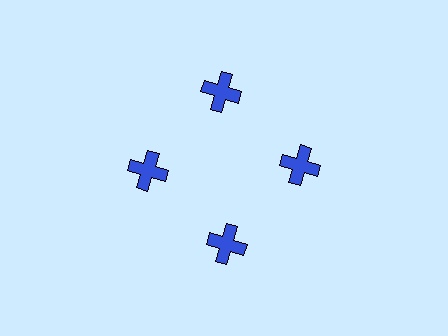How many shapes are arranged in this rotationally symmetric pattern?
There are 4 shapes, arranged in 4 groups of 1.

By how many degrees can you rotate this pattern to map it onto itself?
The pattern maps onto itself every 90 degrees of rotation.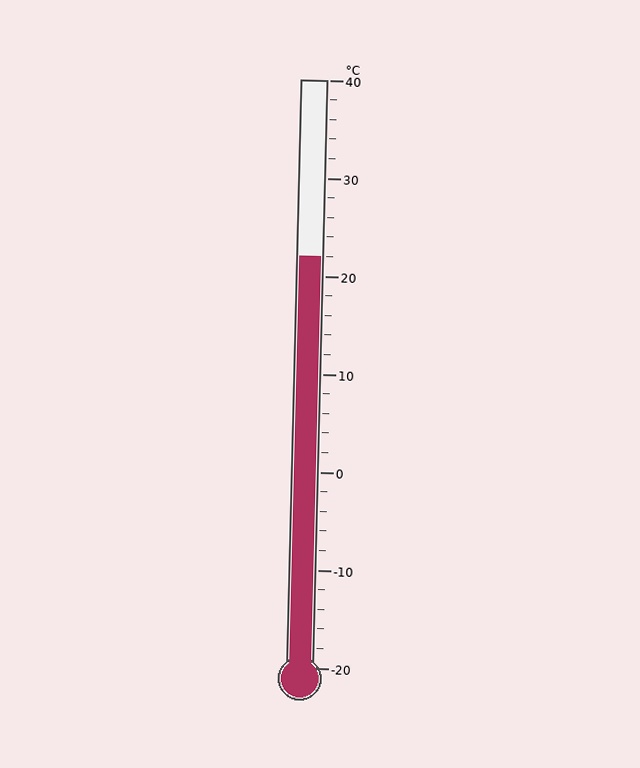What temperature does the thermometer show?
The thermometer shows approximately 22°C.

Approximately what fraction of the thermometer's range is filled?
The thermometer is filled to approximately 70% of its range.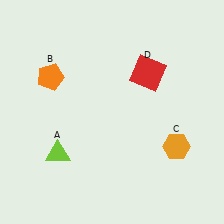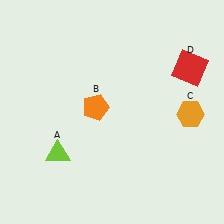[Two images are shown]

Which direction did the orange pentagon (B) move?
The orange pentagon (B) moved right.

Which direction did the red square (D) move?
The red square (D) moved right.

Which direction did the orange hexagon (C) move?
The orange hexagon (C) moved up.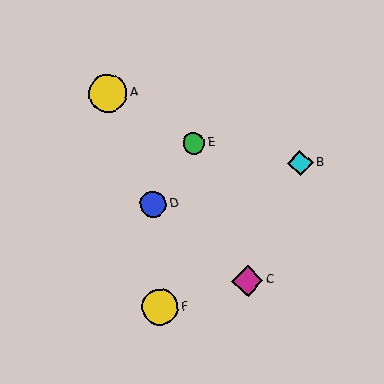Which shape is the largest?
The yellow circle (labeled A) is the largest.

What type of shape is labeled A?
Shape A is a yellow circle.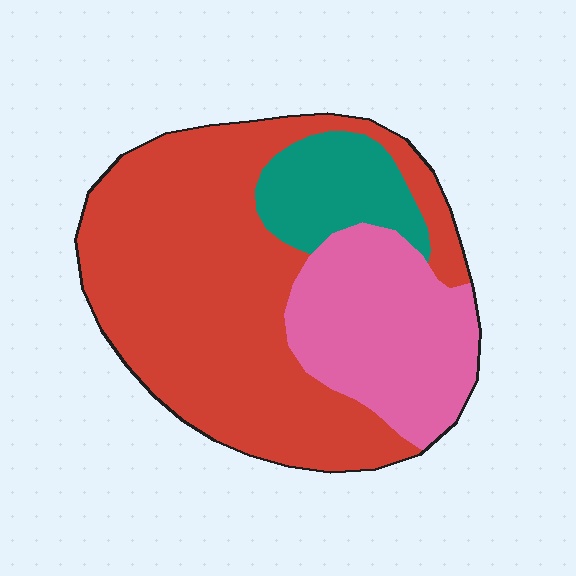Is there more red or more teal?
Red.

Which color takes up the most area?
Red, at roughly 60%.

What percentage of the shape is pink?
Pink covers 26% of the shape.